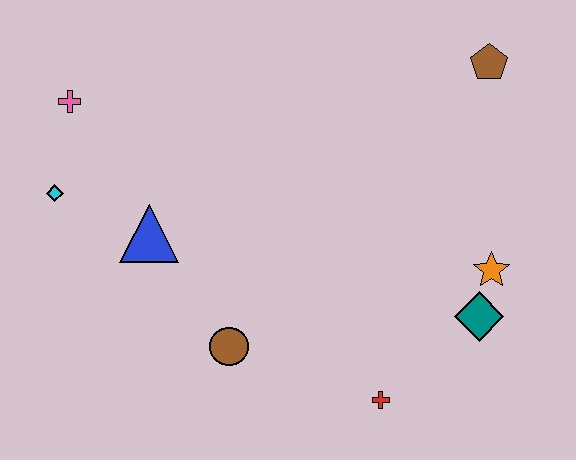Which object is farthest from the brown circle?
The brown pentagon is farthest from the brown circle.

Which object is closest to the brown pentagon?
The orange star is closest to the brown pentagon.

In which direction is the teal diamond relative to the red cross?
The teal diamond is to the right of the red cross.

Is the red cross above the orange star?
No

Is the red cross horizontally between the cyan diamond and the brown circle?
No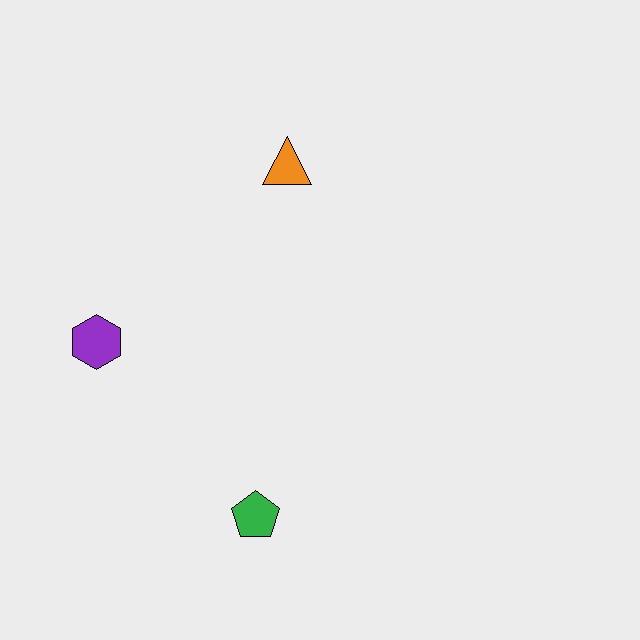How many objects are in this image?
There are 3 objects.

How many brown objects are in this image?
There are no brown objects.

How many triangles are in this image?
There is 1 triangle.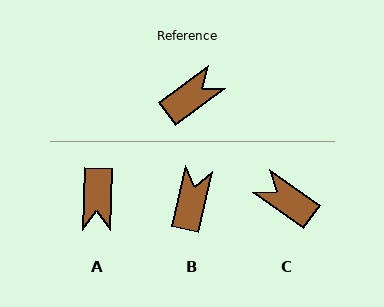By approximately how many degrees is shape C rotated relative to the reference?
Approximately 108 degrees counter-clockwise.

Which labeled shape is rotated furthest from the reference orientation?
A, about 128 degrees away.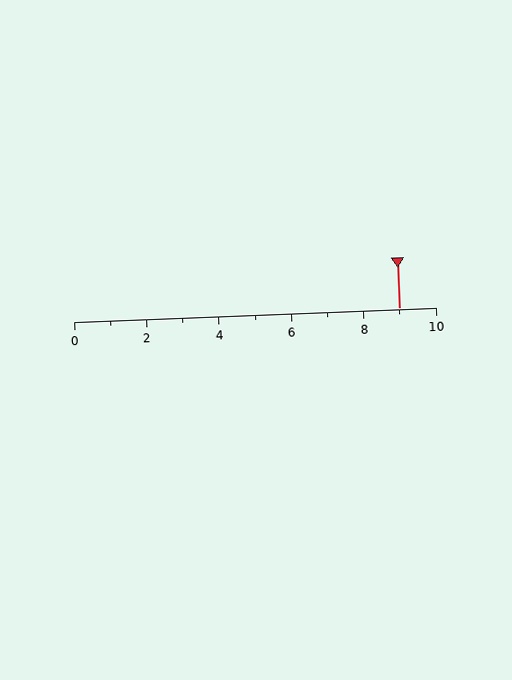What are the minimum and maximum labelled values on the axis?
The axis runs from 0 to 10.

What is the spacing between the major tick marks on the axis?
The major ticks are spaced 2 apart.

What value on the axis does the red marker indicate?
The marker indicates approximately 9.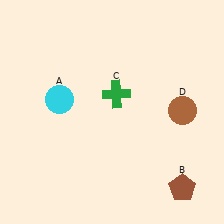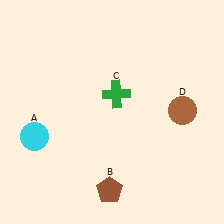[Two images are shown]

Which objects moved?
The objects that moved are: the cyan circle (A), the brown pentagon (B).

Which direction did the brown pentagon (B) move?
The brown pentagon (B) moved left.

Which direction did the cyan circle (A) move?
The cyan circle (A) moved down.